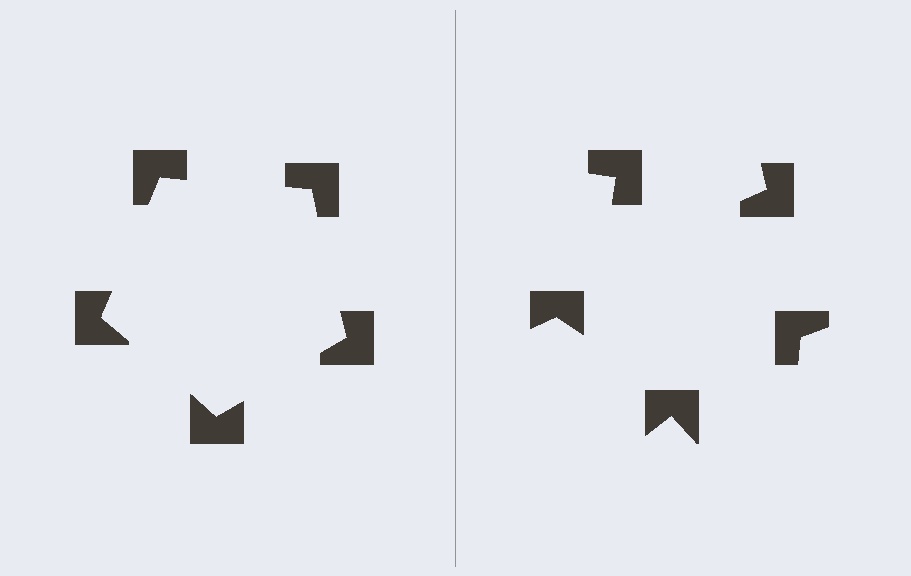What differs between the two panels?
The notched squares are positioned identically on both sides; only the wedge orientations differ. On the left they align to a pentagon; on the right they are misaligned.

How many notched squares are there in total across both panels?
10 — 5 on each side.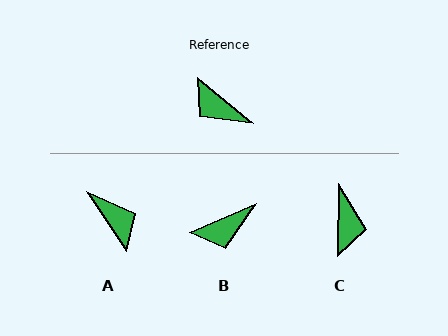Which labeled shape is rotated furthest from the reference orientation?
A, about 163 degrees away.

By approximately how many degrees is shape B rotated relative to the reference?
Approximately 63 degrees counter-clockwise.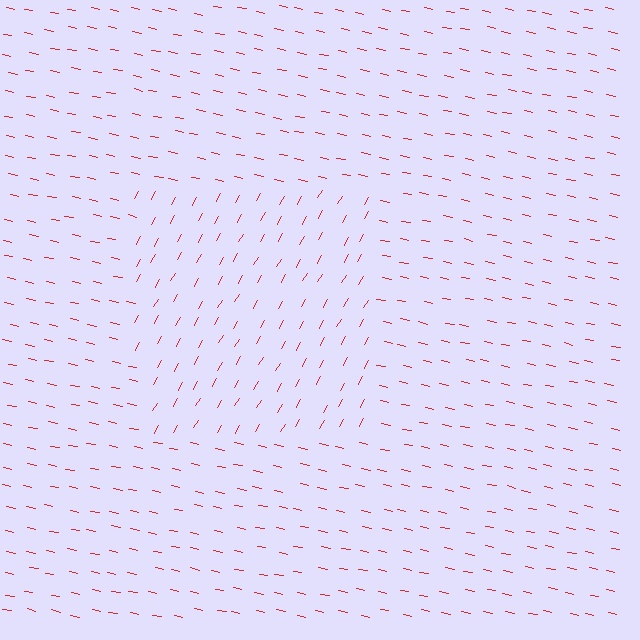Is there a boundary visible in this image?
Yes, there is a texture boundary formed by a change in line orientation.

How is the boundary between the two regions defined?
The boundary is defined purely by a change in line orientation (approximately 72 degrees difference). All lines are the same color and thickness.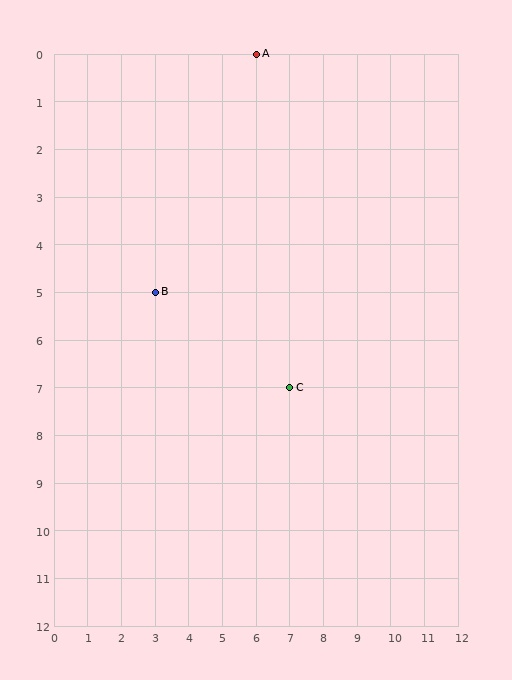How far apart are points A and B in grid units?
Points A and B are 3 columns and 5 rows apart (about 5.8 grid units diagonally).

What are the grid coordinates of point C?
Point C is at grid coordinates (7, 7).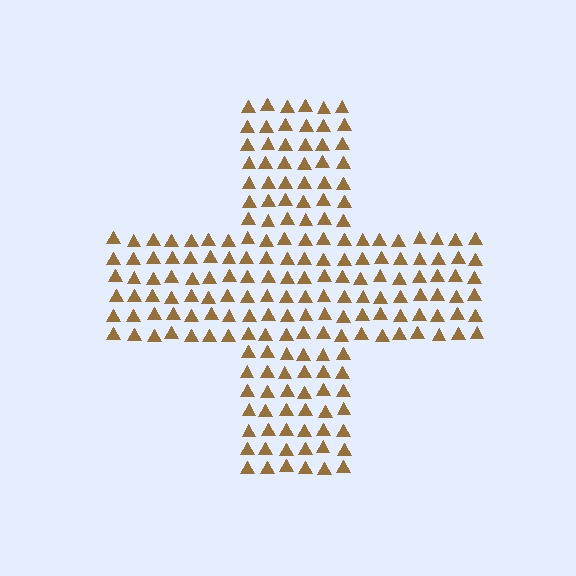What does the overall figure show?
The overall figure shows a cross.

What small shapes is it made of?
It is made of small triangles.